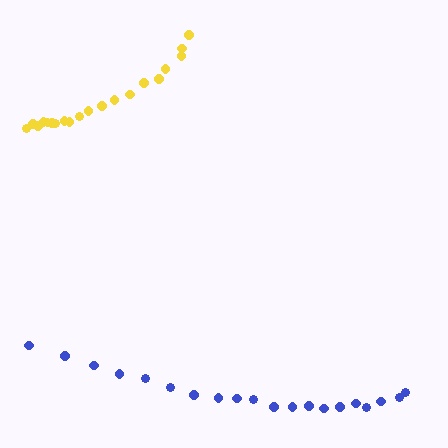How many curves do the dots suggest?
There are 2 distinct paths.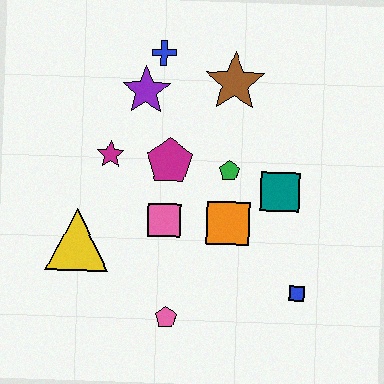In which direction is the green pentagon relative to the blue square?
The green pentagon is above the blue square.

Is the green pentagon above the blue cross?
No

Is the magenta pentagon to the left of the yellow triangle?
No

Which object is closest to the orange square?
The green pentagon is closest to the orange square.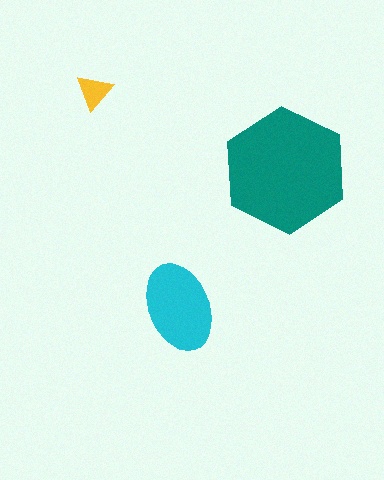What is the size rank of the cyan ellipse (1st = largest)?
2nd.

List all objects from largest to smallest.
The teal hexagon, the cyan ellipse, the yellow triangle.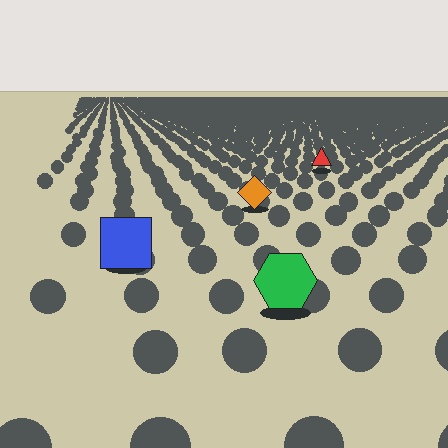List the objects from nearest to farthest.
From nearest to farthest: the green hexagon, the blue square, the orange diamond, the red triangle.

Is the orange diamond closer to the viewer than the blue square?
No. The blue square is closer — you can tell from the texture gradient: the ground texture is coarser near it.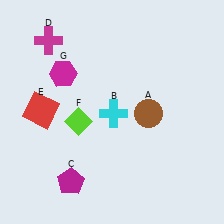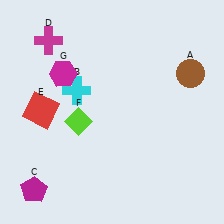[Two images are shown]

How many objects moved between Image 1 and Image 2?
3 objects moved between the two images.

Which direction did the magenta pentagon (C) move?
The magenta pentagon (C) moved left.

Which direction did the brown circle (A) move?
The brown circle (A) moved right.